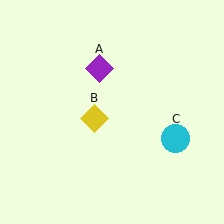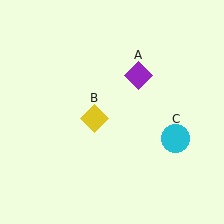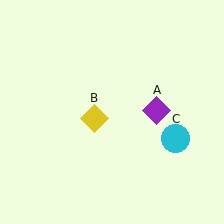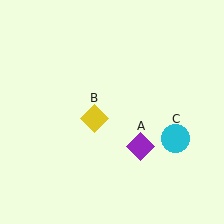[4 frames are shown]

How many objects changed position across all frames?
1 object changed position: purple diamond (object A).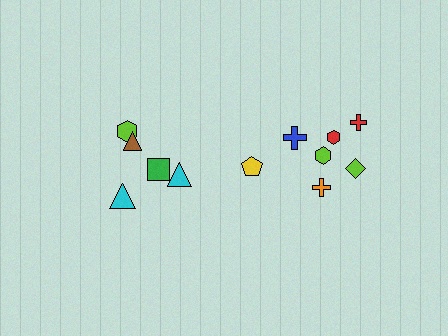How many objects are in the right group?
There are 7 objects.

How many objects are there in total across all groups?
There are 12 objects.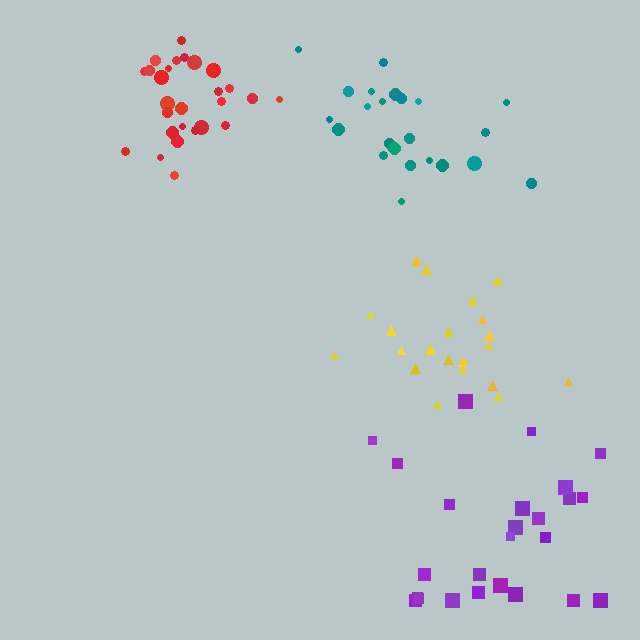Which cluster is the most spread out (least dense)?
Purple.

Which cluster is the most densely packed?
Red.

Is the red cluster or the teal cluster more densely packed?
Red.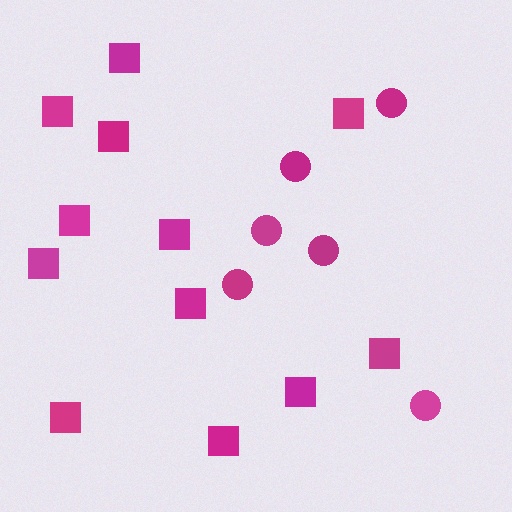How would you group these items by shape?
There are 2 groups: one group of squares (12) and one group of circles (6).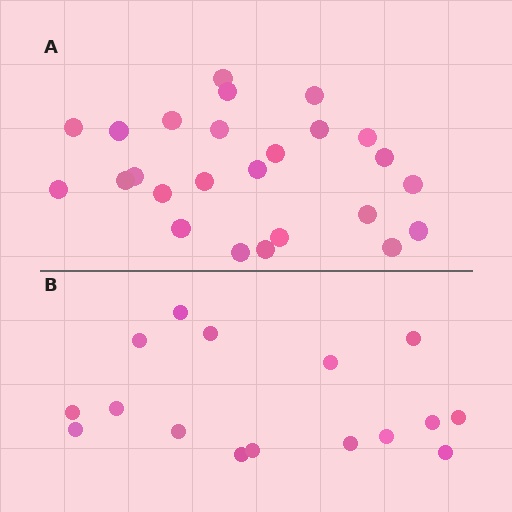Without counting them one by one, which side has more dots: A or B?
Region A (the top region) has more dots.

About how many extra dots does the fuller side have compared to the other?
Region A has roughly 8 or so more dots than region B.